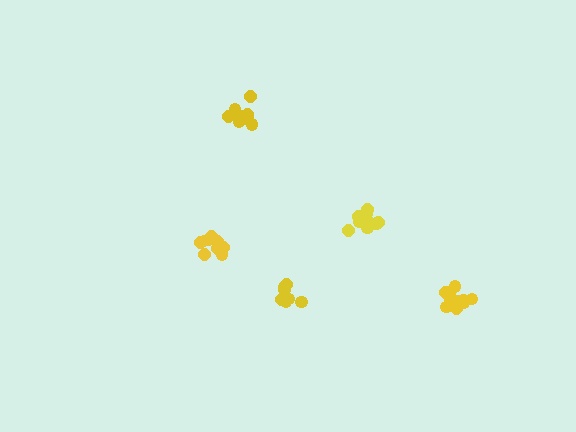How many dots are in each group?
Group 1: 9 dots, Group 2: 8 dots, Group 3: 11 dots, Group 4: 11 dots, Group 5: 10 dots (49 total).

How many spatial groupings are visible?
There are 5 spatial groupings.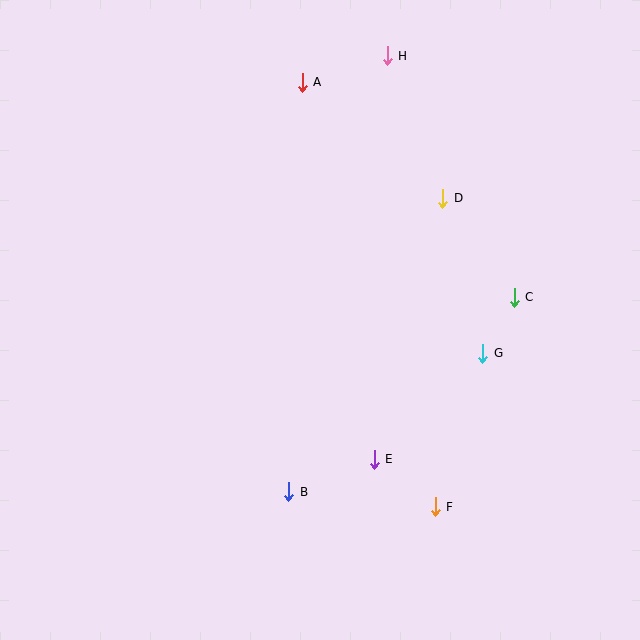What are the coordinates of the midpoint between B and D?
The midpoint between B and D is at (366, 345).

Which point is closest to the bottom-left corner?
Point B is closest to the bottom-left corner.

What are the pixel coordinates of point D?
Point D is at (443, 198).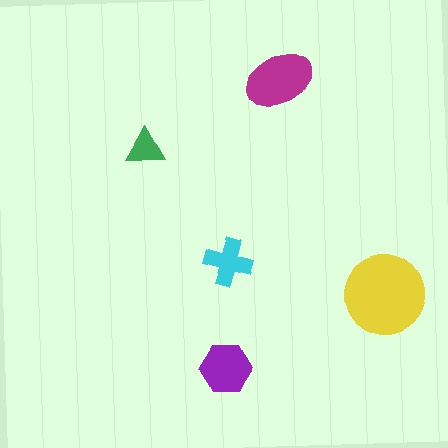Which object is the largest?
The yellow circle.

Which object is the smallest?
The green triangle.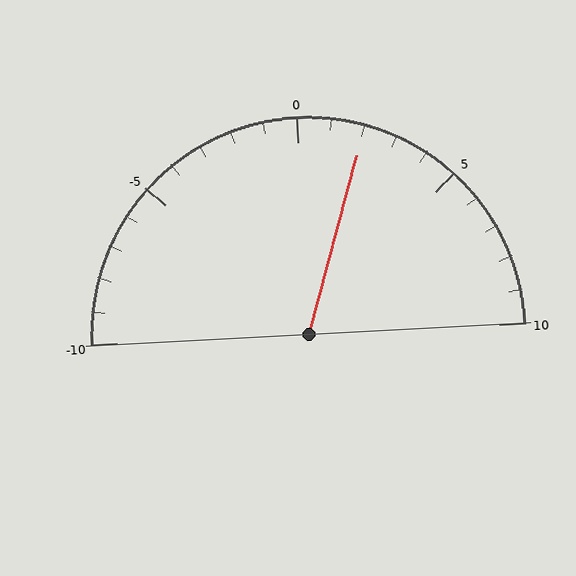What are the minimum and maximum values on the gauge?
The gauge ranges from -10 to 10.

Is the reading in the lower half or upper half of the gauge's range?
The reading is in the upper half of the range (-10 to 10).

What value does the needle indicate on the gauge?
The needle indicates approximately 2.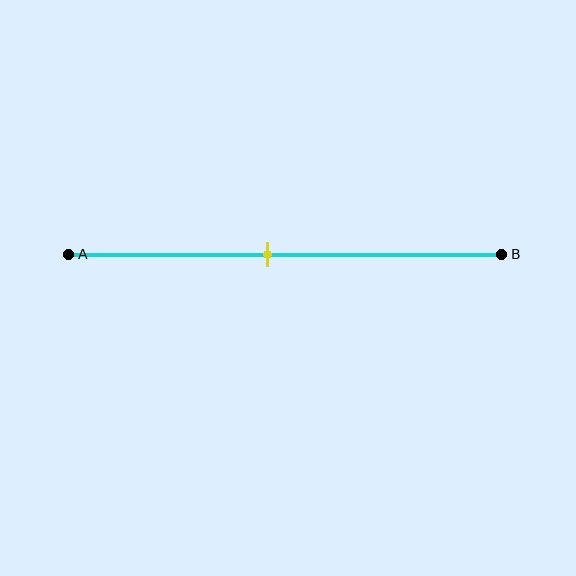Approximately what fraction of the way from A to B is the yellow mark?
The yellow mark is approximately 45% of the way from A to B.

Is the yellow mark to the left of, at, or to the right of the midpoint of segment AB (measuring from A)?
The yellow mark is to the left of the midpoint of segment AB.